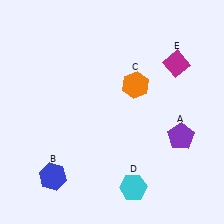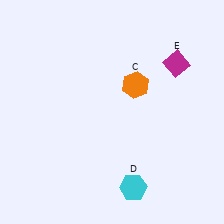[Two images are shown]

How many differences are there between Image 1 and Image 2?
There are 2 differences between the two images.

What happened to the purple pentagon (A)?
The purple pentagon (A) was removed in Image 2. It was in the bottom-right area of Image 1.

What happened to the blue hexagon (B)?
The blue hexagon (B) was removed in Image 2. It was in the bottom-left area of Image 1.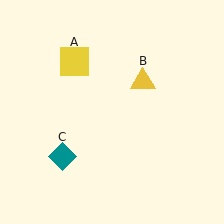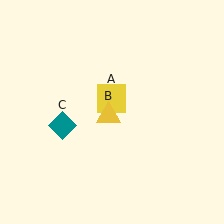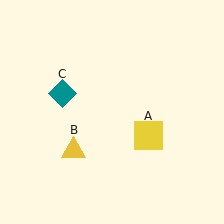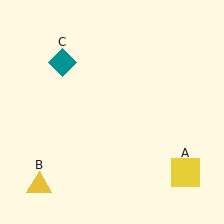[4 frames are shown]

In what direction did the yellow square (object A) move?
The yellow square (object A) moved down and to the right.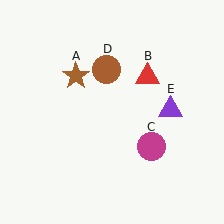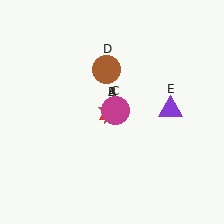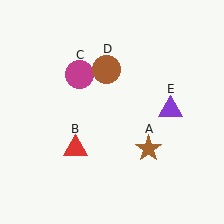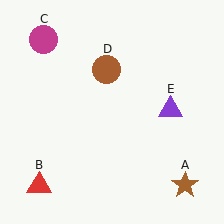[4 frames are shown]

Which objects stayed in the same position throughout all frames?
Brown circle (object D) and purple triangle (object E) remained stationary.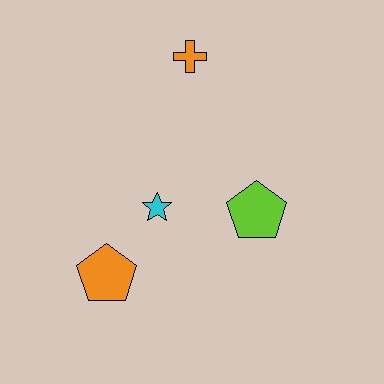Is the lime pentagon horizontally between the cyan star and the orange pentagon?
No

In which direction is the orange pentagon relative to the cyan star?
The orange pentagon is below the cyan star.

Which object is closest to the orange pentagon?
The cyan star is closest to the orange pentagon.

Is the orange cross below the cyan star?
No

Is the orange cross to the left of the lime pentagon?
Yes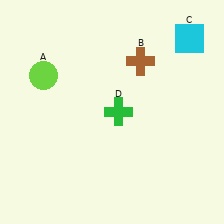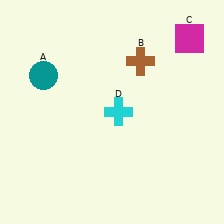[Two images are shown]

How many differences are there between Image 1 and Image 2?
There are 3 differences between the two images.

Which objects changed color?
A changed from lime to teal. C changed from cyan to magenta. D changed from green to cyan.